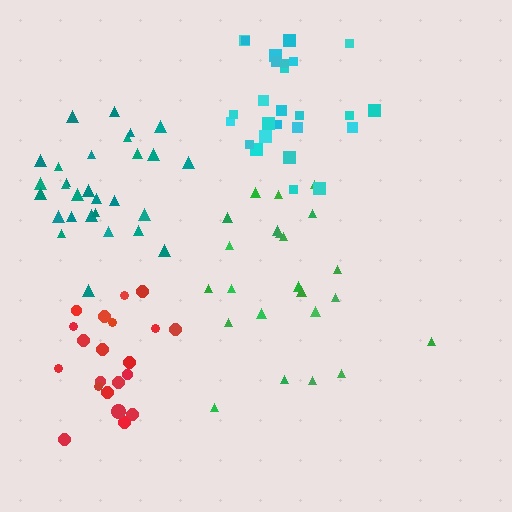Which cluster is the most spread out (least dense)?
Green.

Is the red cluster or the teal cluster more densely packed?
Red.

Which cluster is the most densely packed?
Red.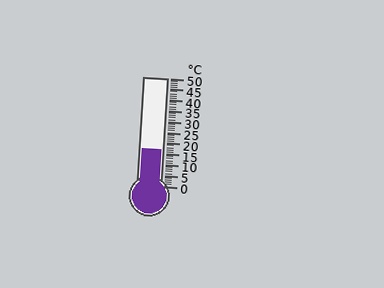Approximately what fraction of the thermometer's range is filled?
The thermometer is filled to approximately 35% of its range.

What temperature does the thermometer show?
The thermometer shows approximately 17°C.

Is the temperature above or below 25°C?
The temperature is below 25°C.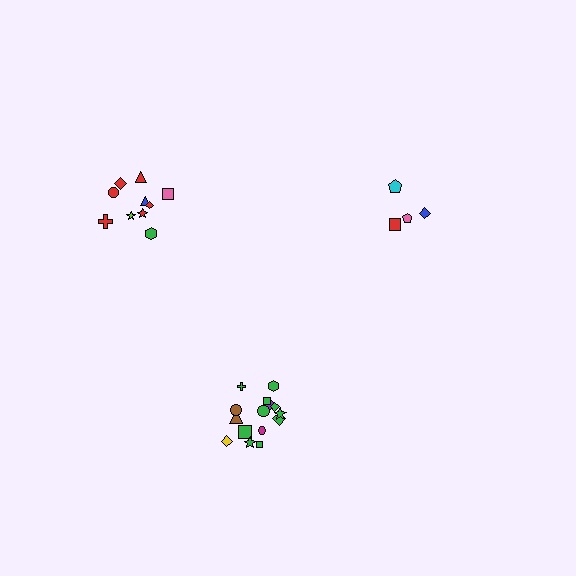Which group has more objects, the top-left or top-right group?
The top-left group.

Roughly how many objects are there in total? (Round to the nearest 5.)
Roughly 30 objects in total.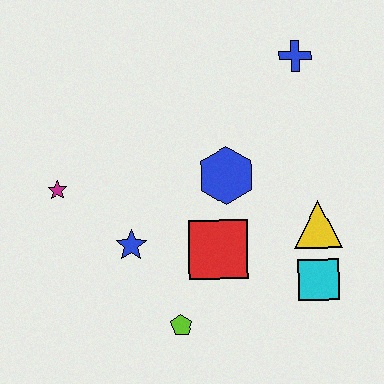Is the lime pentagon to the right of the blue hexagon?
No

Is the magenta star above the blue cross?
No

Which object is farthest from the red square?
The blue cross is farthest from the red square.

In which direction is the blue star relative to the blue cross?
The blue star is below the blue cross.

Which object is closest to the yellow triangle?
The cyan square is closest to the yellow triangle.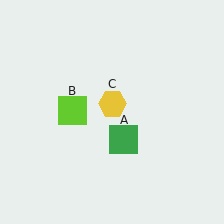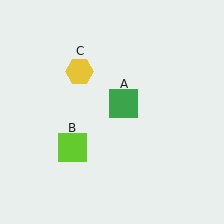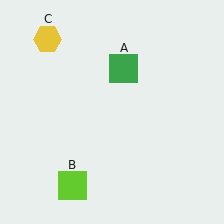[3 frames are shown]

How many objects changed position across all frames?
3 objects changed position: green square (object A), lime square (object B), yellow hexagon (object C).